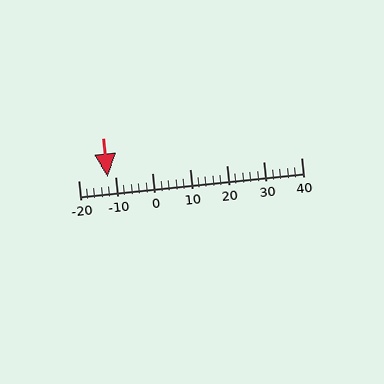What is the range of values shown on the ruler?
The ruler shows values from -20 to 40.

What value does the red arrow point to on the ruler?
The red arrow points to approximately -12.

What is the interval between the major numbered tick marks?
The major tick marks are spaced 10 units apart.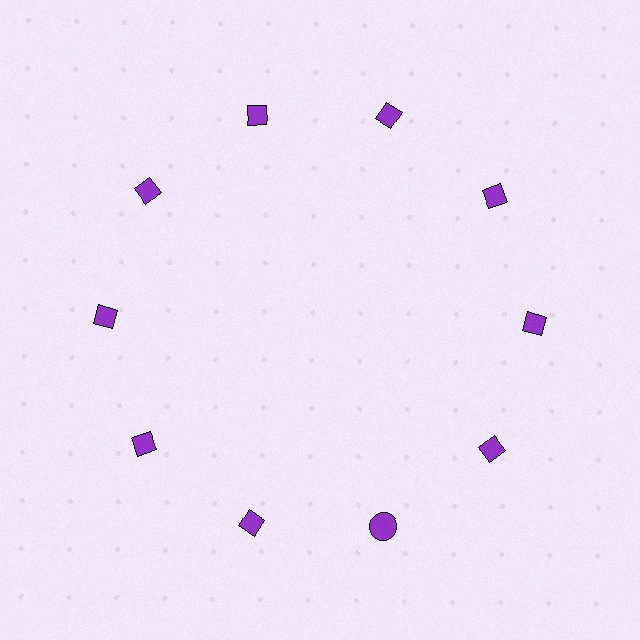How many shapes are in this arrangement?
There are 10 shapes arranged in a ring pattern.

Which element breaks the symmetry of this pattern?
The purple circle at roughly the 5 o'clock position breaks the symmetry. All other shapes are purple diamonds.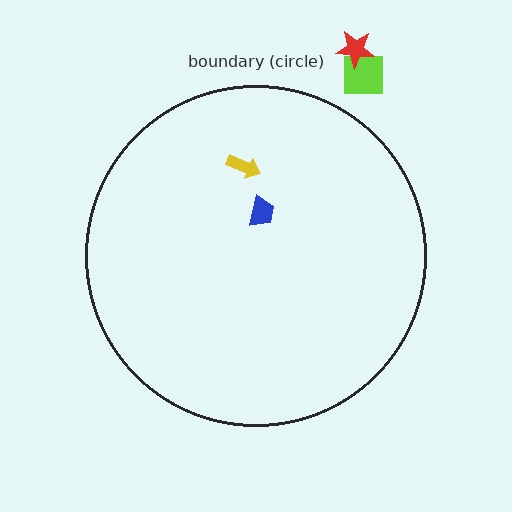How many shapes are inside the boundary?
2 inside, 2 outside.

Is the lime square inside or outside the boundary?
Outside.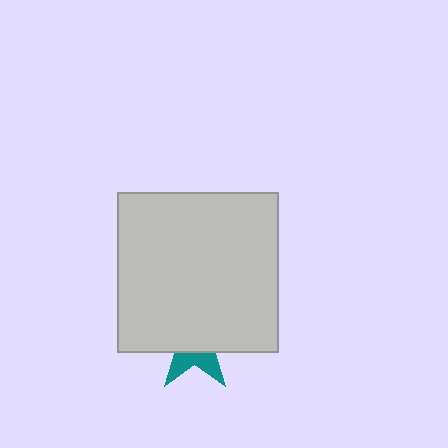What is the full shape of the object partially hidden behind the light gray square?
The partially hidden object is a teal star.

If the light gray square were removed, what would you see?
You would see the complete teal star.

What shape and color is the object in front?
The object in front is a light gray square.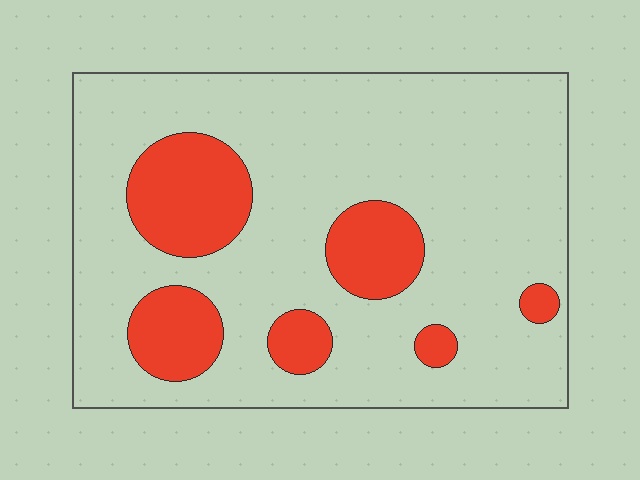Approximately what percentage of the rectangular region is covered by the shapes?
Approximately 20%.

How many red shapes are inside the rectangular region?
6.